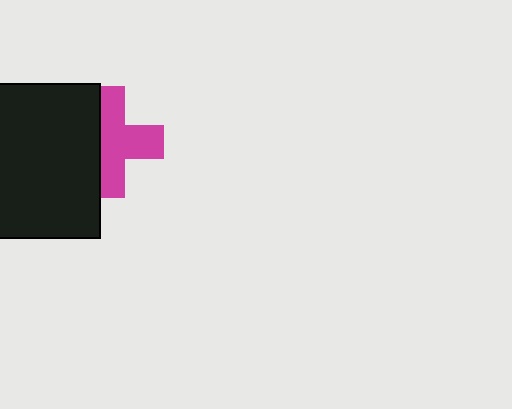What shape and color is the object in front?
The object in front is a black rectangle.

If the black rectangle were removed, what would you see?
You would see the complete magenta cross.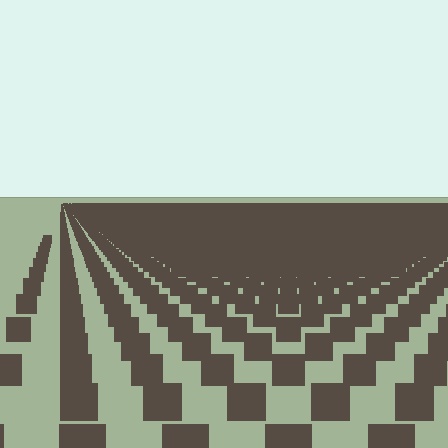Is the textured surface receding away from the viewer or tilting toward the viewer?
The surface is receding away from the viewer. Texture elements get smaller and denser toward the top.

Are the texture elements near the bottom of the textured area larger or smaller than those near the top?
Larger. Near the bottom, elements are closer to the viewer and appear at a bigger on-screen size.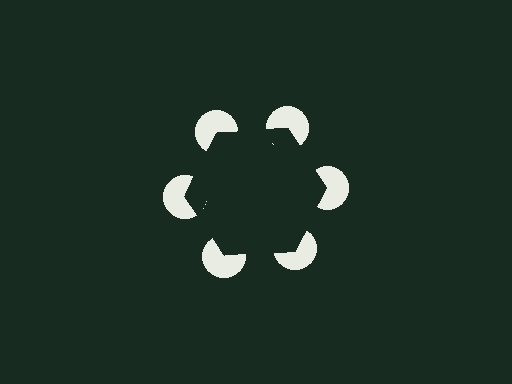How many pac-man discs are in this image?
There are 6 — one at each vertex of the illusory hexagon.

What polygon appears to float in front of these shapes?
An illusory hexagon — its edges are inferred from the aligned wedge cuts in the pac-man discs, not physically drawn.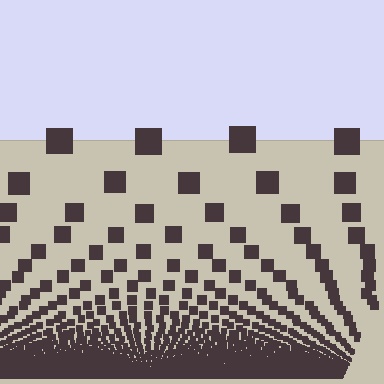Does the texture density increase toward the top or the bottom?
Density increases toward the bottom.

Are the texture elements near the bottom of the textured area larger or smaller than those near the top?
Smaller. The gradient is inverted — elements near the bottom are smaller and denser.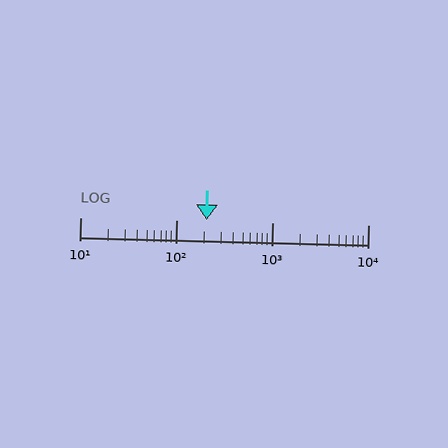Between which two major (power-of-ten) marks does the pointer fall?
The pointer is between 100 and 1000.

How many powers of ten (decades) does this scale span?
The scale spans 3 decades, from 10 to 10000.